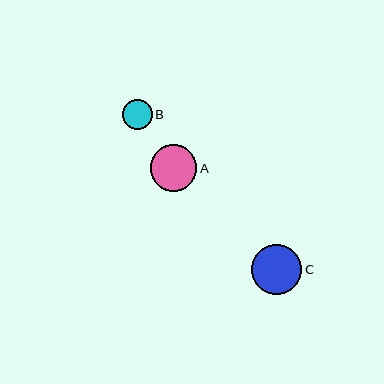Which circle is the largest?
Circle C is the largest with a size of approximately 51 pixels.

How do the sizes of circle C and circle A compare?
Circle C and circle A are approximately the same size.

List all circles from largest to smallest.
From largest to smallest: C, A, B.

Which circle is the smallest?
Circle B is the smallest with a size of approximately 30 pixels.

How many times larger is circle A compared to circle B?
Circle A is approximately 1.6 times the size of circle B.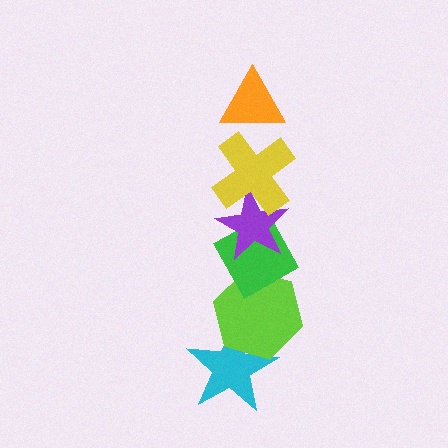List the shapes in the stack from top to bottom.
From top to bottom: the orange triangle, the yellow cross, the purple star, the green diamond, the lime hexagon, the cyan star.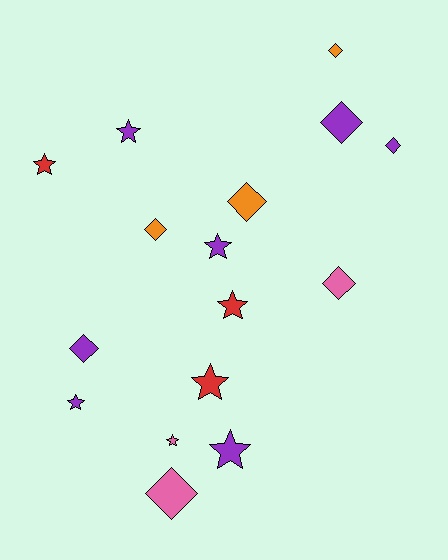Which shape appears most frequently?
Star, with 8 objects.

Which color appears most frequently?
Purple, with 7 objects.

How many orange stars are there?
There are no orange stars.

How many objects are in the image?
There are 16 objects.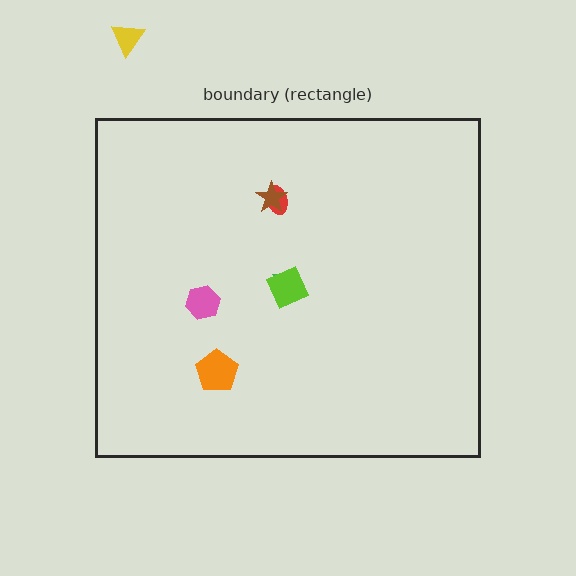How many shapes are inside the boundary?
6 inside, 1 outside.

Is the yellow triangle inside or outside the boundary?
Outside.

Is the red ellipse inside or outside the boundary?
Inside.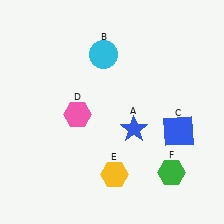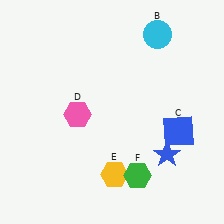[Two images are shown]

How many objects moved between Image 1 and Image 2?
3 objects moved between the two images.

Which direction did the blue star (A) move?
The blue star (A) moved right.